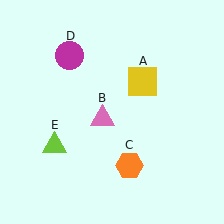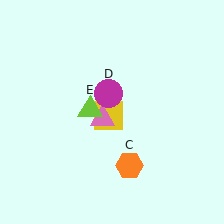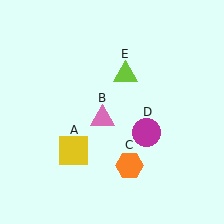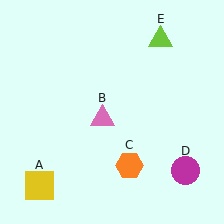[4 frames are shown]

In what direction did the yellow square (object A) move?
The yellow square (object A) moved down and to the left.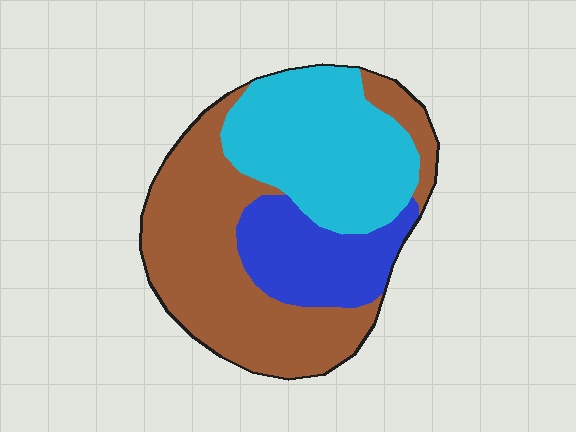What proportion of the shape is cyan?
Cyan covers around 35% of the shape.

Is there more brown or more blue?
Brown.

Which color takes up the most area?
Brown, at roughly 45%.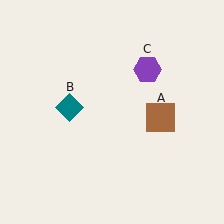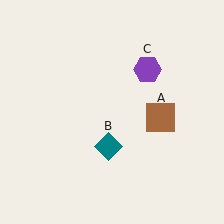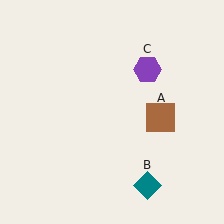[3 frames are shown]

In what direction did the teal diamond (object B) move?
The teal diamond (object B) moved down and to the right.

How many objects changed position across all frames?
1 object changed position: teal diamond (object B).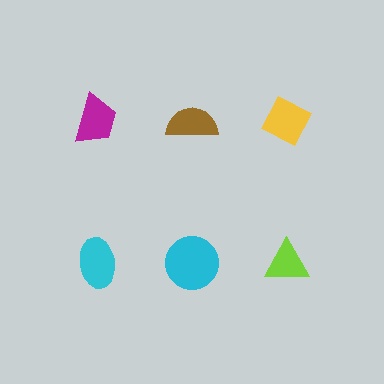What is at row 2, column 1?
A cyan ellipse.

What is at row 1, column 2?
A brown semicircle.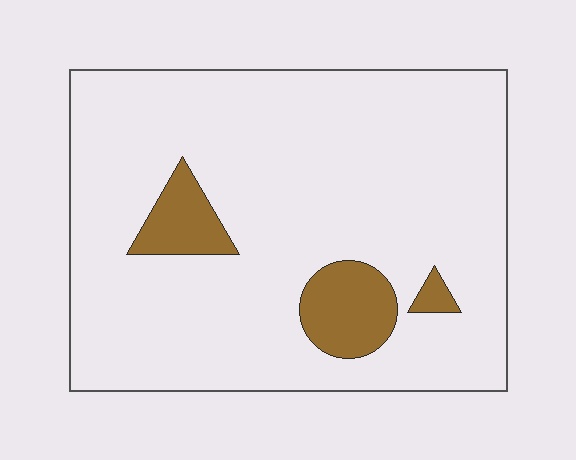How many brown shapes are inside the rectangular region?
3.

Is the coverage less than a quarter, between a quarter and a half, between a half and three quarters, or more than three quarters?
Less than a quarter.